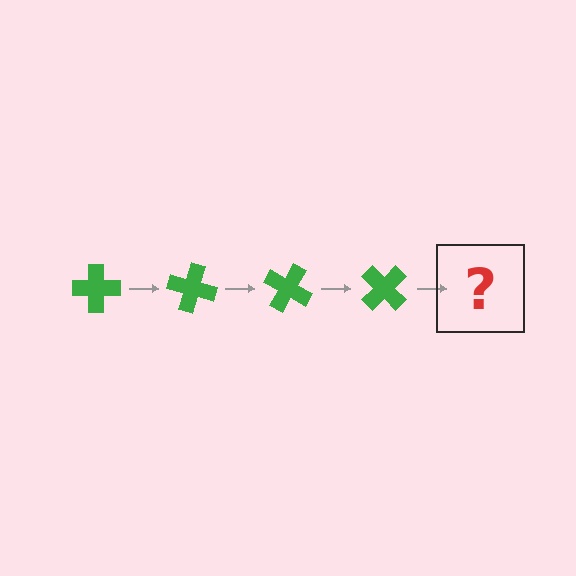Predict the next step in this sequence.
The next step is a green cross rotated 60 degrees.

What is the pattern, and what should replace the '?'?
The pattern is that the cross rotates 15 degrees each step. The '?' should be a green cross rotated 60 degrees.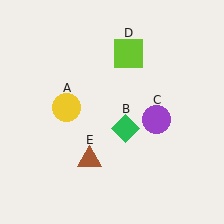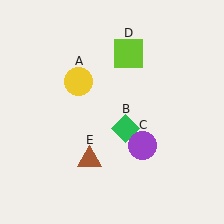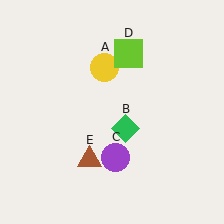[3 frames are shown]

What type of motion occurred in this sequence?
The yellow circle (object A), purple circle (object C) rotated clockwise around the center of the scene.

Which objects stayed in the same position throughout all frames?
Green diamond (object B) and lime square (object D) and brown triangle (object E) remained stationary.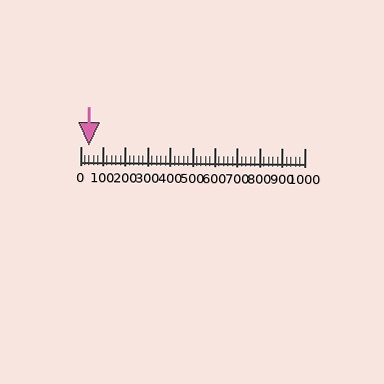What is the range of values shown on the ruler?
The ruler shows values from 0 to 1000.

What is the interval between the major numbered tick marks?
The major tick marks are spaced 100 units apart.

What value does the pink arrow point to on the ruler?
The pink arrow points to approximately 40.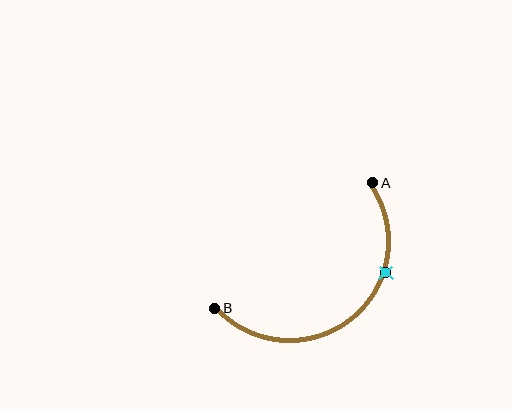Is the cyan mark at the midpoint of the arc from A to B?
No. The cyan mark lies on the arc but is closer to endpoint A. The arc midpoint would be at the point on the curve equidistant along the arc from both A and B.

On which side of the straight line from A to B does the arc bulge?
The arc bulges below and to the right of the straight line connecting A and B.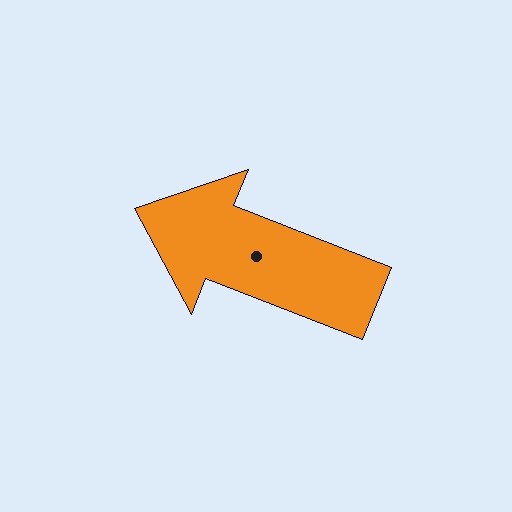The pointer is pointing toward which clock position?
Roughly 10 o'clock.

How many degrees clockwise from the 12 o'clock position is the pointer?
Approximately 291 degrees.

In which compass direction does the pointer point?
West.